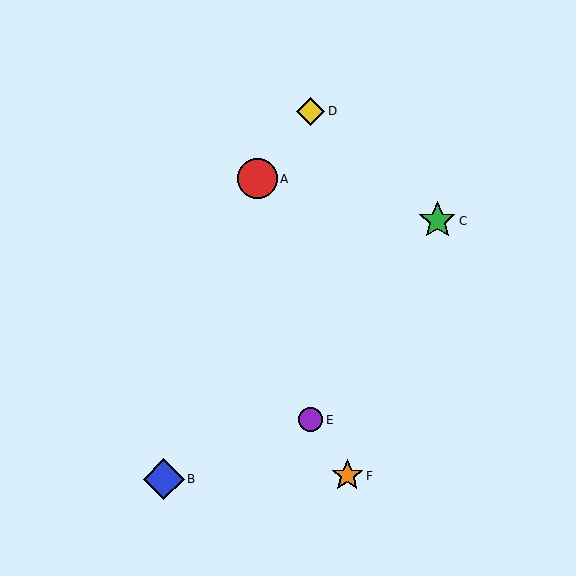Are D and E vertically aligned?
Yes, both are at x≈311.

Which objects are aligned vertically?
Objects D, E are aligned vertically.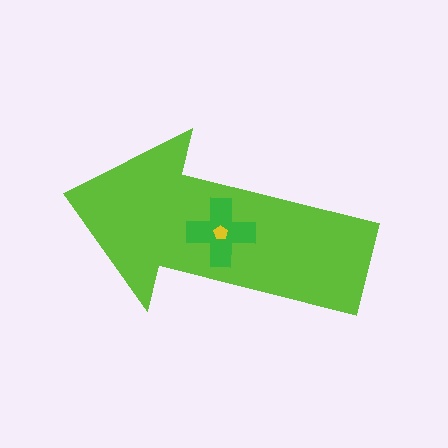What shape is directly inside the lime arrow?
The green cross.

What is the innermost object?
The yellow pentagon.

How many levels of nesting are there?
3.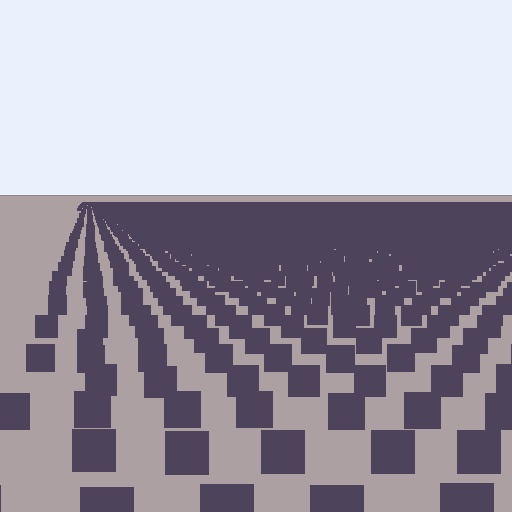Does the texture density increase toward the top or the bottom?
Density increases toward the top.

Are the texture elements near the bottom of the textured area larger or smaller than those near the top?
Larger. Near the bottom, elements are closer to the viewer and appear at a bigger on-screen size.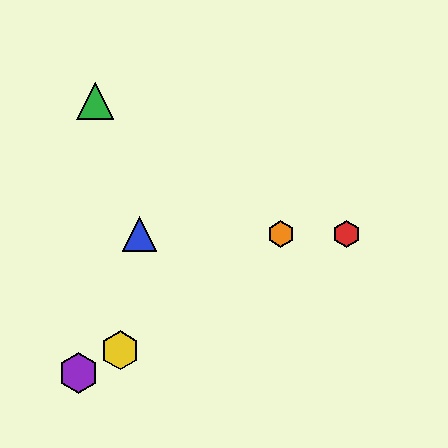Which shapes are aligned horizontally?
The red hexagon, the blue triangle, the orange hexagon are aligned horizontally.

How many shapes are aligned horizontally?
3 shapes (the red hexagon, the blue triangle, the orange hexagon) are aligned horizontally.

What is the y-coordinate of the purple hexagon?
The purple hexagon is at y≈373.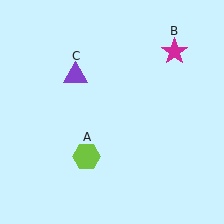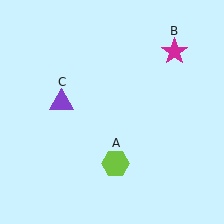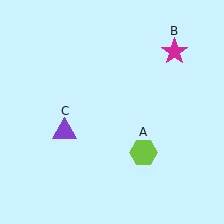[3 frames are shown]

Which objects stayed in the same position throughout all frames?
Magenta star (object B) remained stationary.